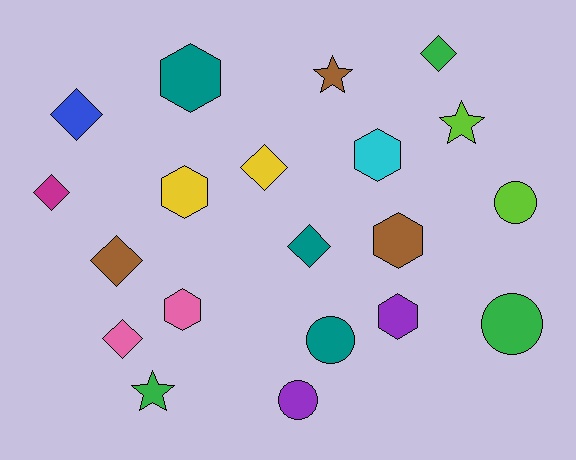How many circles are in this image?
There are 4 circles.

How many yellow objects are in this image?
There are 2 yellow objects.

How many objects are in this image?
There are 20 objects.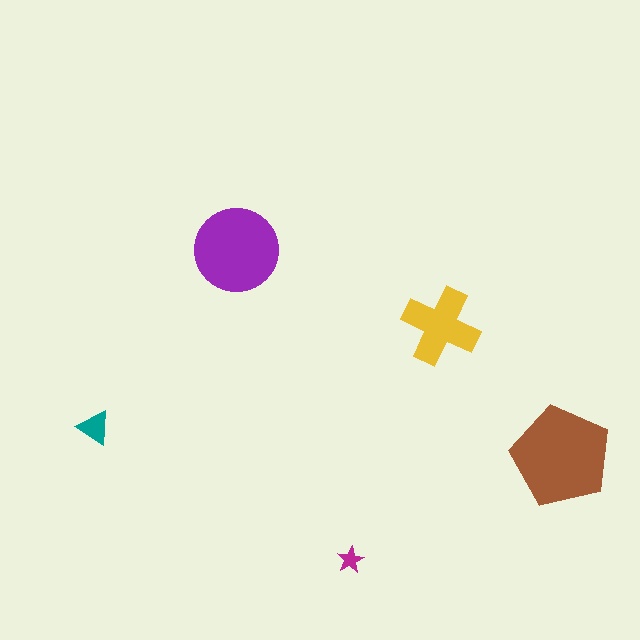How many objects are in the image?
There are 5 objects in the image.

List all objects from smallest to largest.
The magenta star, the teal triangle, the yellow cross, the purple circle, the brown pentagon.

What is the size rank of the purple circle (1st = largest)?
2nd.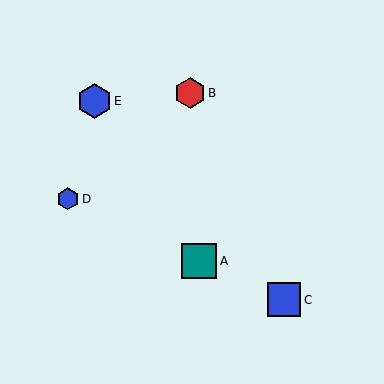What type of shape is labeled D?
Shape D is a blue hexagon.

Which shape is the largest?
The teal square (labeled A) is the largest.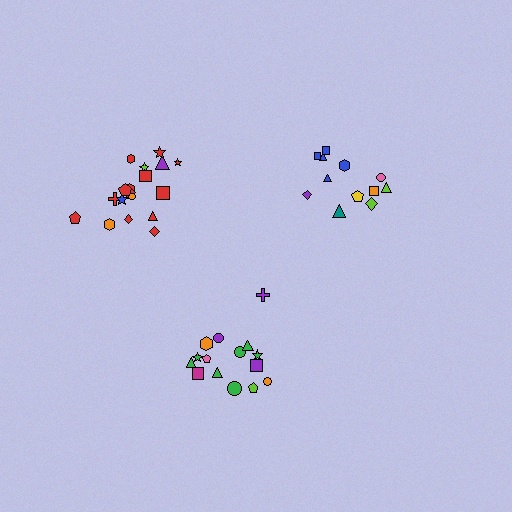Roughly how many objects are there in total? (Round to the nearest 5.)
Roughly 45 objects in total.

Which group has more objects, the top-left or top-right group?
The top-left group.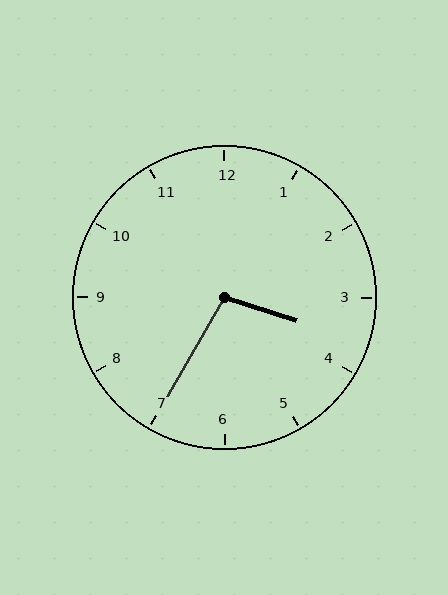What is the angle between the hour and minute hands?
Approximately 102 degrees.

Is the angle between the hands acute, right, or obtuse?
It is obtuse.